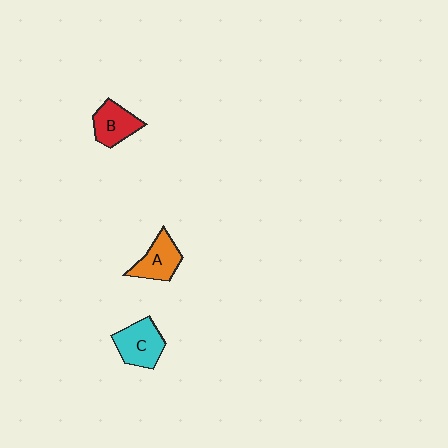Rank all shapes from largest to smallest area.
From largest to smallest: C (cyan), A (orange), B (red).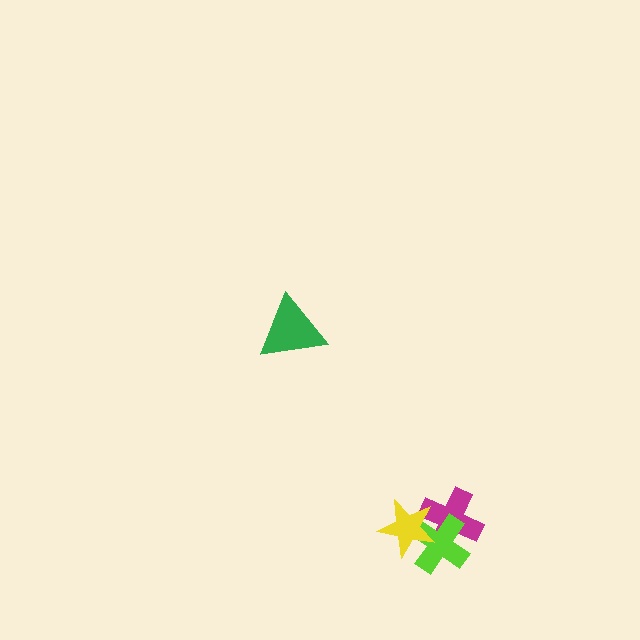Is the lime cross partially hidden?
Yes, it is partially covered by another shape.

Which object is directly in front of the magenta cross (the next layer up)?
The lime cross is directly in front of the magenta cross.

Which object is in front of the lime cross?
The yellow star is in front of the lime cross.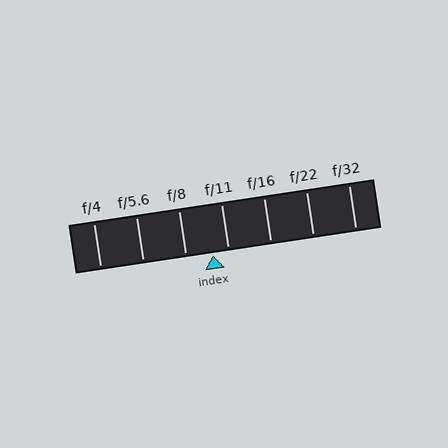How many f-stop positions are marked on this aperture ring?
There are 7 f-stop positions marked.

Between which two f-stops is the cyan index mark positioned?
The index mark is between f/8 and f/11.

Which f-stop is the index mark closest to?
The index mark is closest to f/11.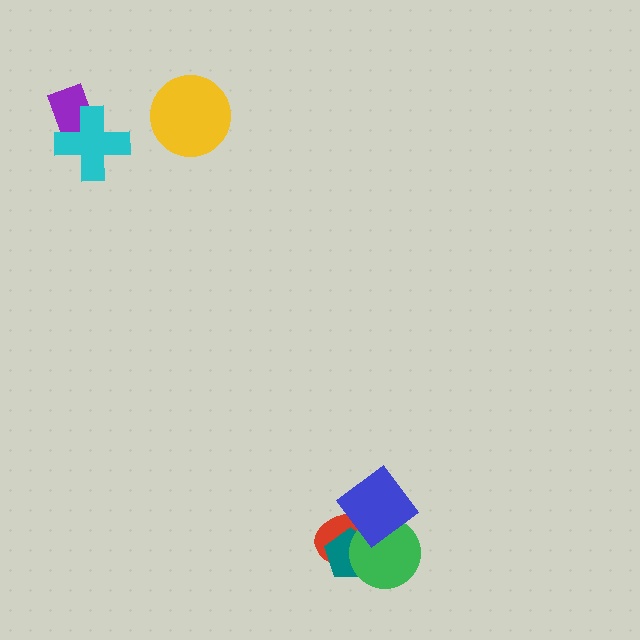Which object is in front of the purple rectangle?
The cyan cross is in front of the purple rectangle.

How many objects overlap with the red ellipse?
3 objects overlap with the red ellipse.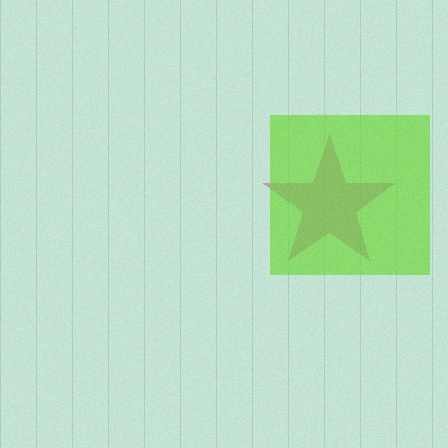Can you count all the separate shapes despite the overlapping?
Yes, there are 2 separate shapes.